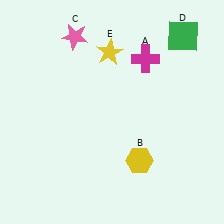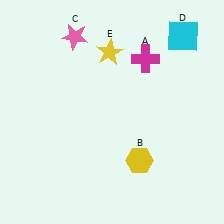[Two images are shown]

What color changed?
The square (D) changed from green in Image 1 to cyan in Image 2.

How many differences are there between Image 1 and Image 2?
There is 1 difference between the two images.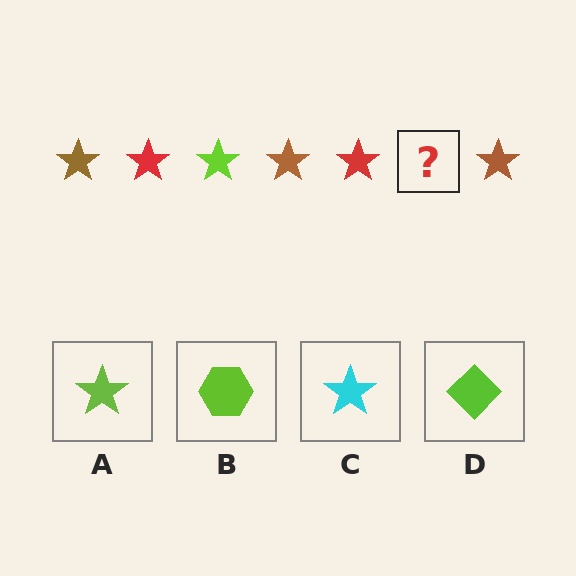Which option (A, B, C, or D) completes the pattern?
A.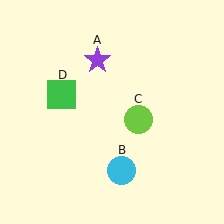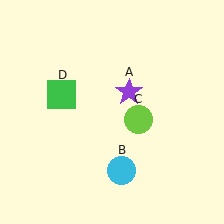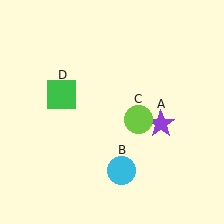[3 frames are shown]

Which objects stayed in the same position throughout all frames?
Cyan circle (object B) and lime circle (object C) and green square (object D) remained stationary.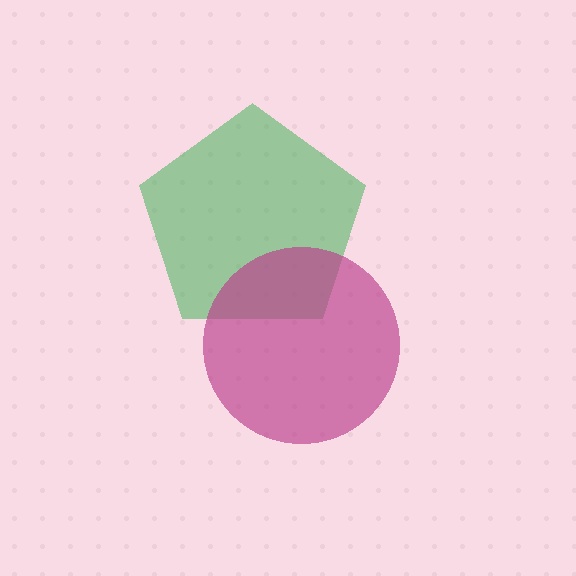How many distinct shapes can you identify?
There are 2 distinct shapes: a green pentagon, a magenta circle.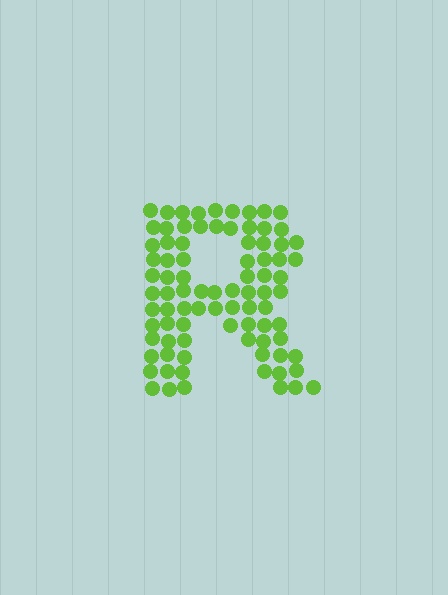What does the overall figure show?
The overall figure shows the letter R.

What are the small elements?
The small elements are circles.